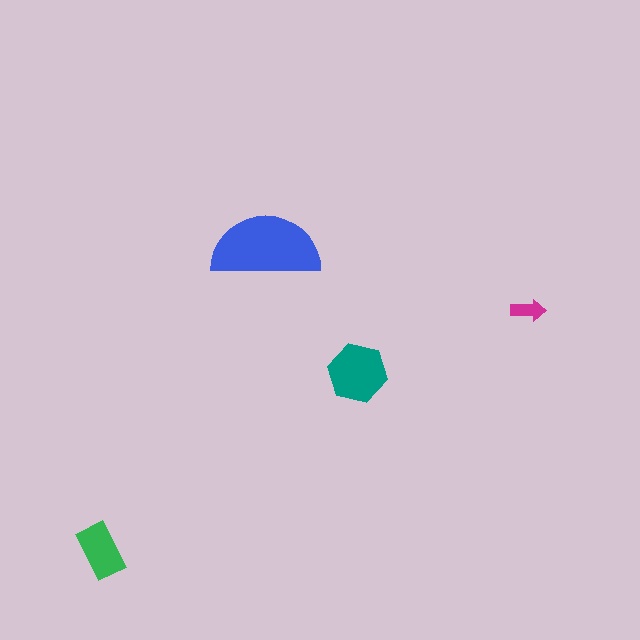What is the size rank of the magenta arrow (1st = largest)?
4th.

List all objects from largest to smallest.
The blue semicircle, the teal hexagon, the green rectangle, the magenta arrow.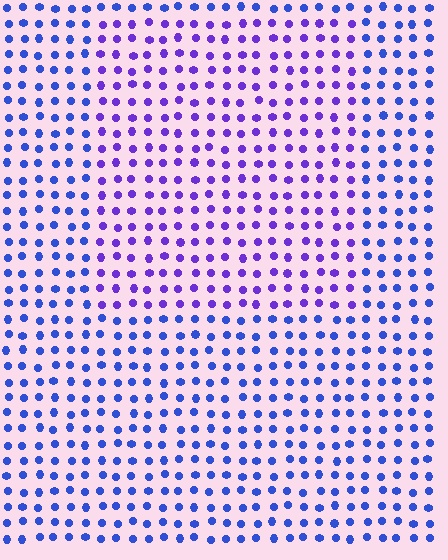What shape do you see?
I see a rectangle.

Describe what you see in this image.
The image is filled with small blue elements in a uniform arrangement. A rectangle-shaped region is visible where the elements are tinted to a slightly different hue, forming a subtle color boundary.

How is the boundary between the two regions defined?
The boundary is defined purely by a slight shift in hue (about 34 degrees). Spacing, size, and orientation are identical on both sides.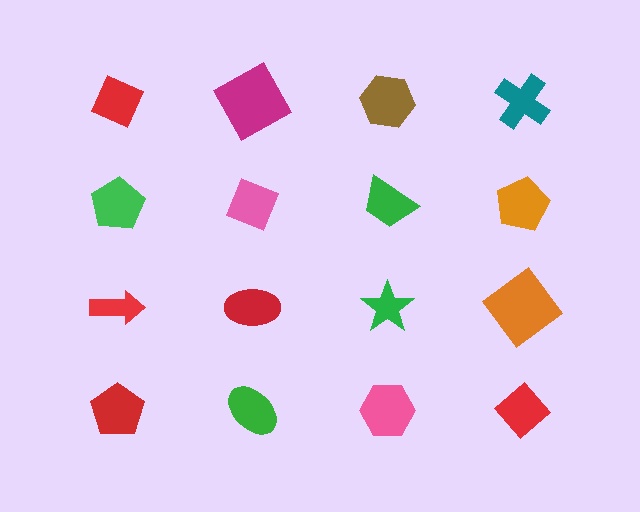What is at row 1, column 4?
A teal cross.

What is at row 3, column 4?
An orange diamond.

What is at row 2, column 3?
A green trapezoid.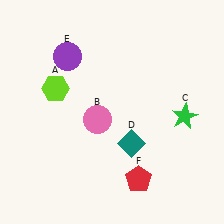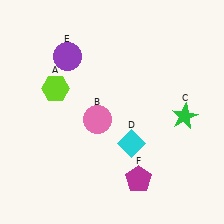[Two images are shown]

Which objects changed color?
D changed from teal to cyan. F changed from red to magenta.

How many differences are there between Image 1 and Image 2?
There are 2 differences between the two images.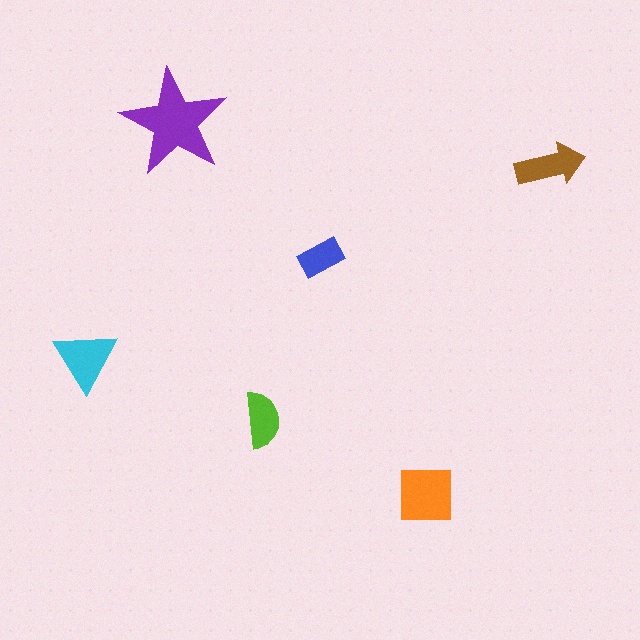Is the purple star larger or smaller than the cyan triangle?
Larger.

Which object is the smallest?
The blue rectangle.